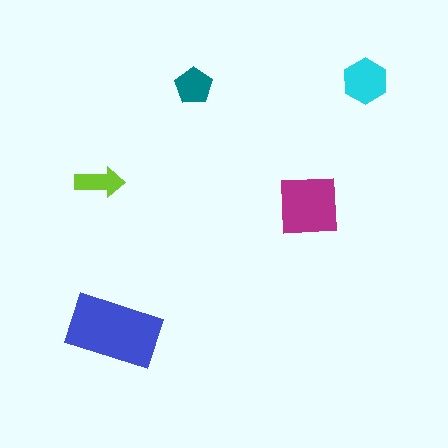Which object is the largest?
The blue rectangle.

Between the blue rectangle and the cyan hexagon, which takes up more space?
The blue rectangle.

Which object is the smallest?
The lime arrow.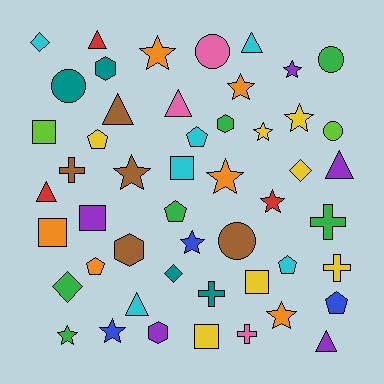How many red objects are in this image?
There are 3 red objects.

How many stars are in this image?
There are 12 stars.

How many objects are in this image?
There are 50 objects.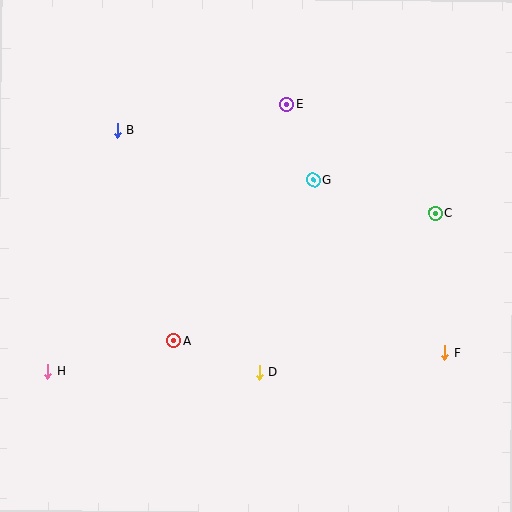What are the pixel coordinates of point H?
Point H is at (48, 371).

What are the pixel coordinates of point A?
Point A is at (174, 341).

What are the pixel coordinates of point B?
Point B is at (117, 130).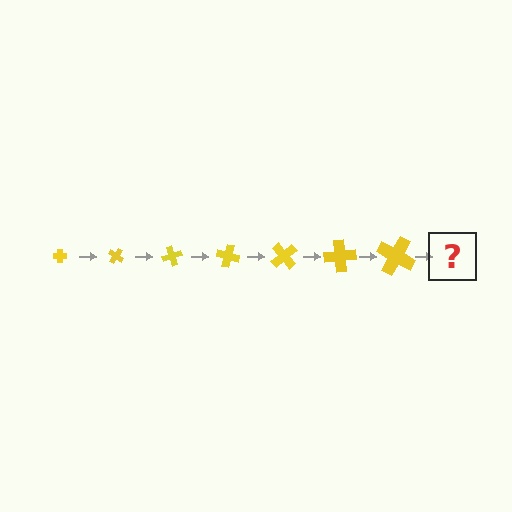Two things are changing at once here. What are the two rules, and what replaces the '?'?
The two rules are that the cross grows larger each step and it rotates 35 degrees each step. The '?' should be a cross, larger than the previous one and rotated 245 degrees from the start.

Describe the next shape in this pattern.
It should be a cross, larger than the previous one and rotated 245 degrees from the start.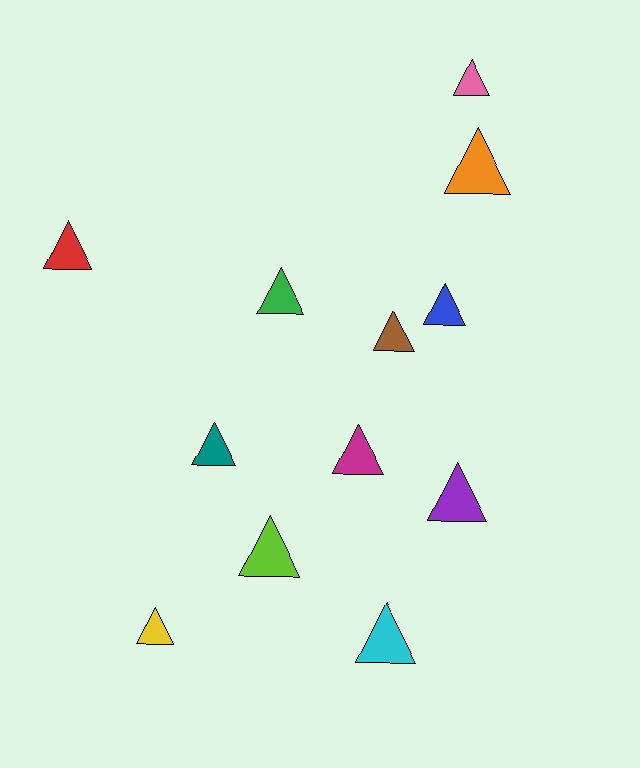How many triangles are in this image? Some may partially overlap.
There are 12 triangles.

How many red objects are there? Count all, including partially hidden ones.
There is 1 red object.